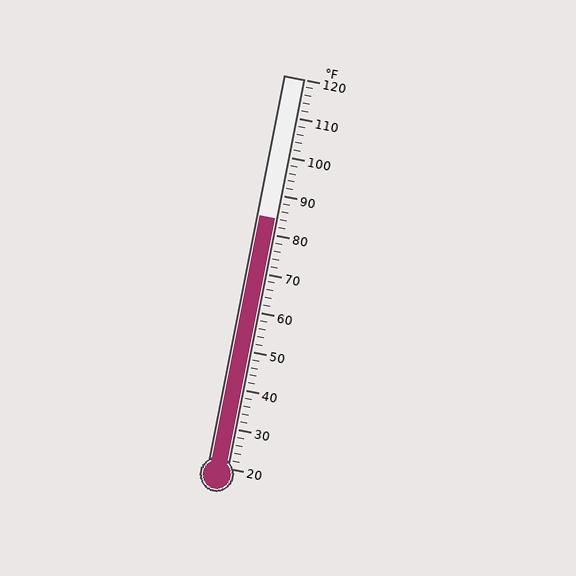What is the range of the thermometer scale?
The thermometer scale ranges from 20°F to 120°F.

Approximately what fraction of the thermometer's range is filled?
The thermometer is filled to approximately 65% of its range.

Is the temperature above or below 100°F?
The temperature is below 100°F.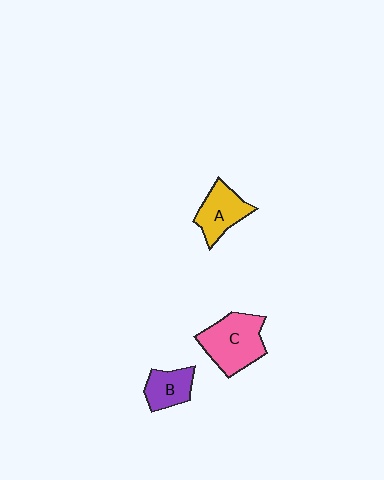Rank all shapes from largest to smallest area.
From largest to smallest: C (pink), A (yellow), B (purple).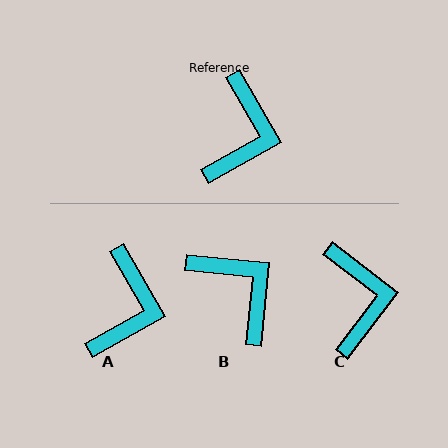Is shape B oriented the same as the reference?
No, it is off by about 55 degrees.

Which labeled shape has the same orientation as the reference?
A.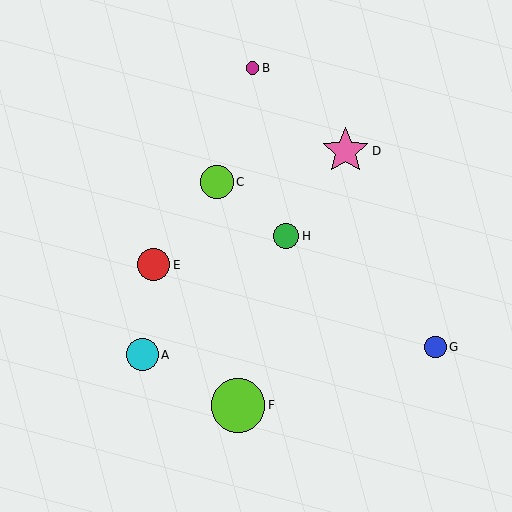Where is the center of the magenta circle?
The center of the magenta circle is at (252, 68).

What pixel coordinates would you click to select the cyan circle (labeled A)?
Click at (142, 355) to select the cyan circle A.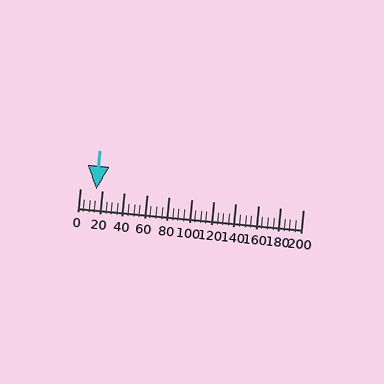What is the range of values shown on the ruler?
The ruler shows values from 0 to 200.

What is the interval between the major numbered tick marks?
The major tick marks are spaced 20 units apart.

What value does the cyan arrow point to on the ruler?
The cyan arrow points to approximately 15.